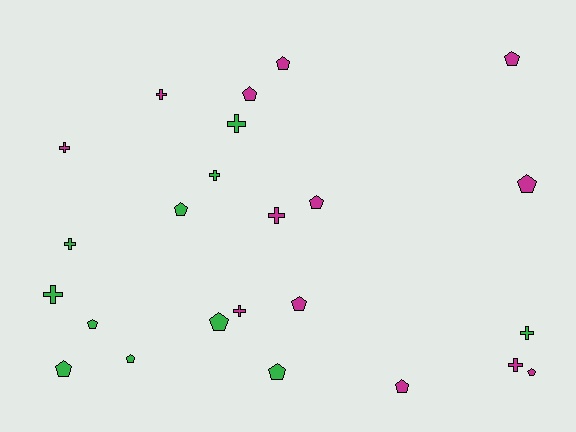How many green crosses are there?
There are 5 green crosses.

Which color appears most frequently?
Magenta, with 13 objects.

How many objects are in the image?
There are 24 objects.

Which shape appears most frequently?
Pentagon, with 14 objects.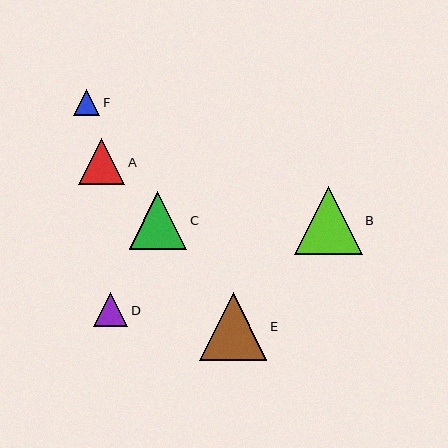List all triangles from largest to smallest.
From largest to smallest: E, B, C, A, D, F.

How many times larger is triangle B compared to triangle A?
Triangle B is approximately 1.5 times the size of triangle A.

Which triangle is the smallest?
Triangle F is the smallest with a size of approximately 26 pixels.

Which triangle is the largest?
Triangle E is the largest with a size of approximately 68 pixels.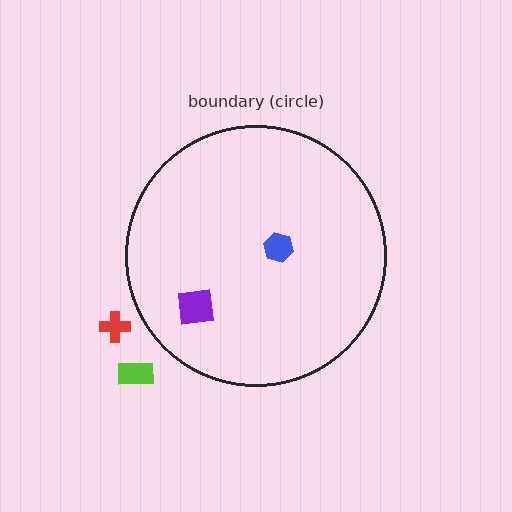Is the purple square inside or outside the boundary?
Inside.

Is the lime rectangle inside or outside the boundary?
Outside.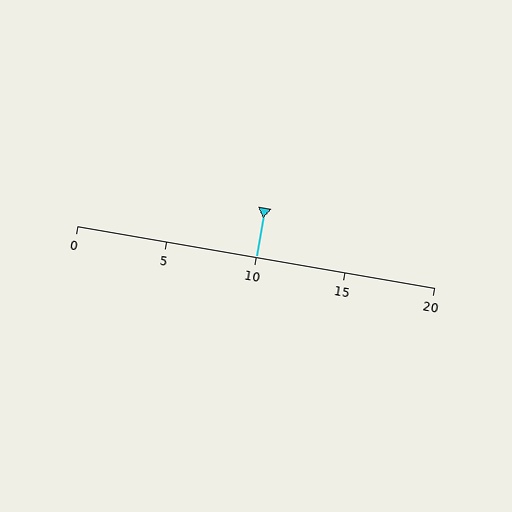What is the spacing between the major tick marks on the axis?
The major ticks are spaced 5 apart.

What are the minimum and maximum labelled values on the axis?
The axis runs from 0 to 20.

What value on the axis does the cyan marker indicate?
The marker indicates approximately 10.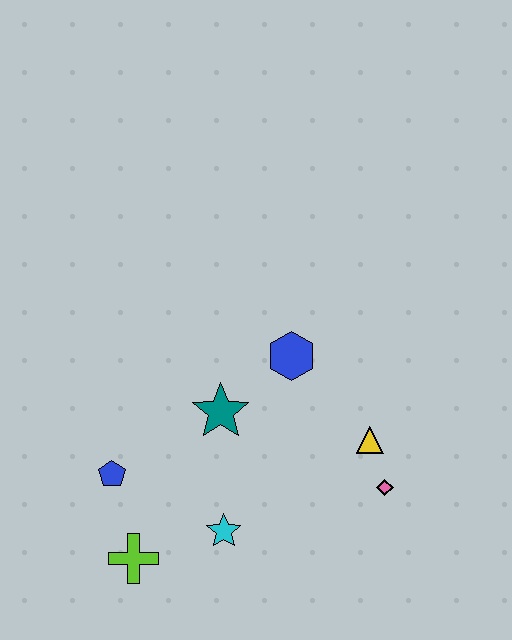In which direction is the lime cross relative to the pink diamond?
The lime cross is to the left of the pink diamond.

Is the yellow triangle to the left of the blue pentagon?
No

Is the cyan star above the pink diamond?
No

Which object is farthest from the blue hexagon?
The lime cross is farthest from the blue hexagon.